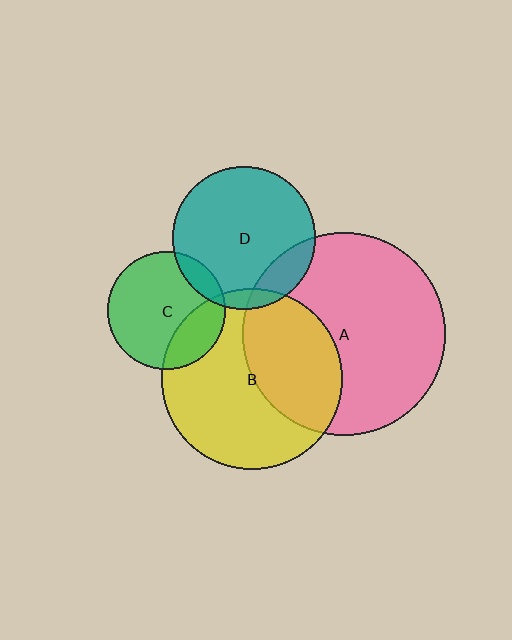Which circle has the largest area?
Circle A (pink).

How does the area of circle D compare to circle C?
Approximately 1.5 times.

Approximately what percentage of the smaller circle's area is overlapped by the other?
Approximately 15%.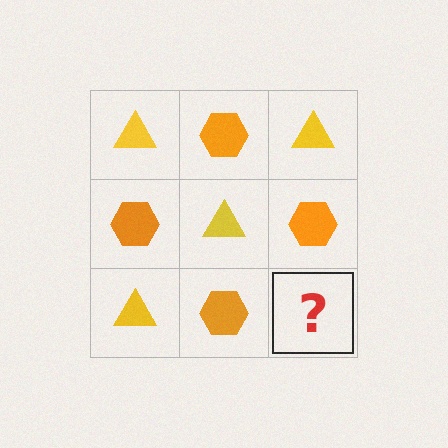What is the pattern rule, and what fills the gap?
The rule is that it alternates yellow triangle and orange hexagon in a checkerboard pattern. The gap should be filled with a yellow triangle.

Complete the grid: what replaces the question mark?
The question mark should be replaced with a yellow triangle.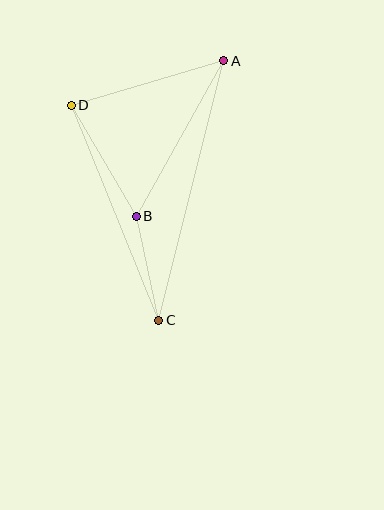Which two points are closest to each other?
Points B and C are closest to each other.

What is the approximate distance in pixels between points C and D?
The distance between C and D is approximately 232 pixels.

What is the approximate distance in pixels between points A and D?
The distance between A and D is approximately 159 pixels.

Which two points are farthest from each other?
Points A and C are farthest from each other.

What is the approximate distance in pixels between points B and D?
The distance between B and D is approximately 129 pixels.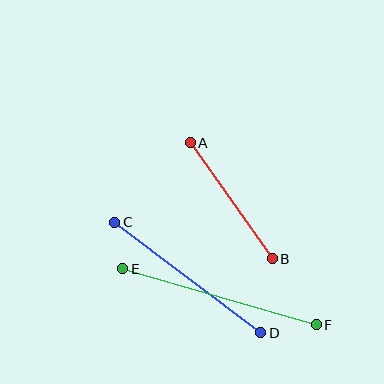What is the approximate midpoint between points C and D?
The midpoint is at approximately (188, 278) pixels.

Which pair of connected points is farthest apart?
Points E and F are farthest apart.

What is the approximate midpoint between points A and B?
The midpoint is at approximately (231, 201) pixels.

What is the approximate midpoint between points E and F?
The midpoint is at approximately (220, 297) pixels.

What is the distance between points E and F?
The distance is approximately 201 pixels.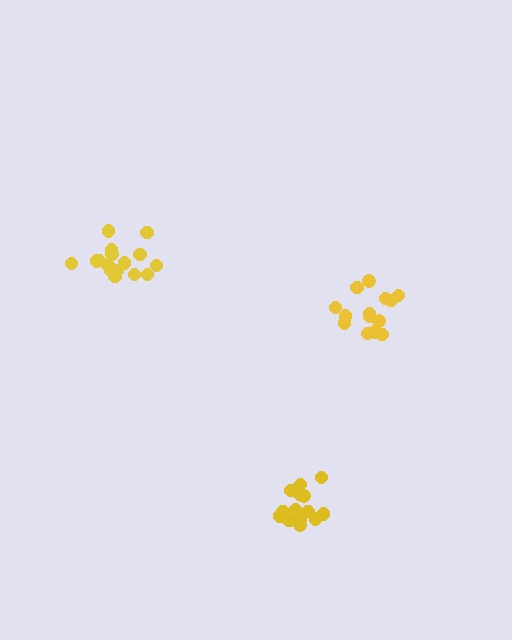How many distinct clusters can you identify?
There are 3 distinct clusters.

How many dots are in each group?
Group 1: 15 dots, Group 2: 16 dots, Group 3: 16 dots (47 total).